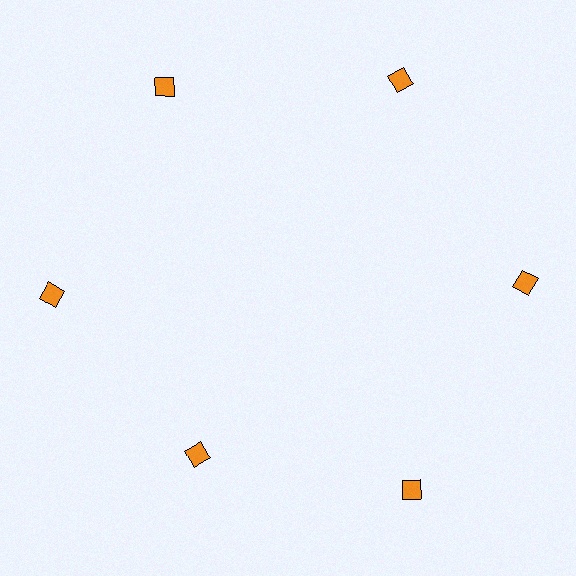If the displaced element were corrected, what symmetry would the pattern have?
It would have 6-fold rotational symmetry — the pattern would map onto itself every 60 degrees.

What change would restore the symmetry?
The symmetry would be restored by moving it outward, back onto the ring so that all 6 squares sit at equal angles and equal distance from the center.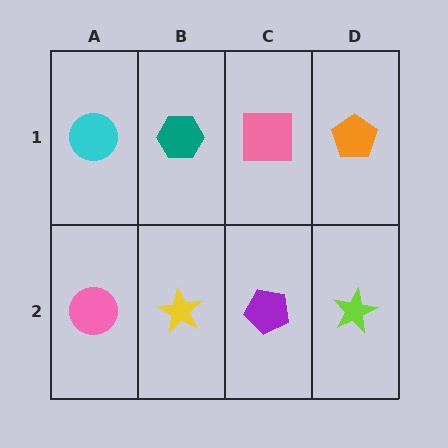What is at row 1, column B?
A teal hexagon.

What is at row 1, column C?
A pink square.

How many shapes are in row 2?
4 shapes.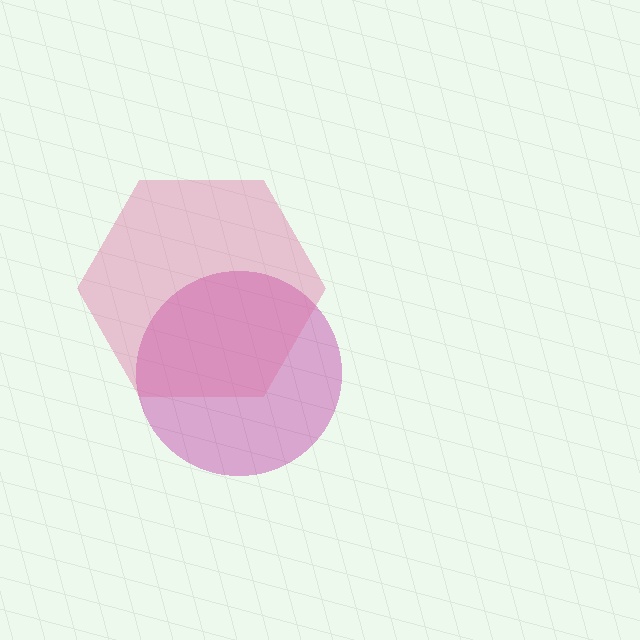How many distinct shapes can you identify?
There are 2 distinct shapes: a magenta circle, a pink hexagon.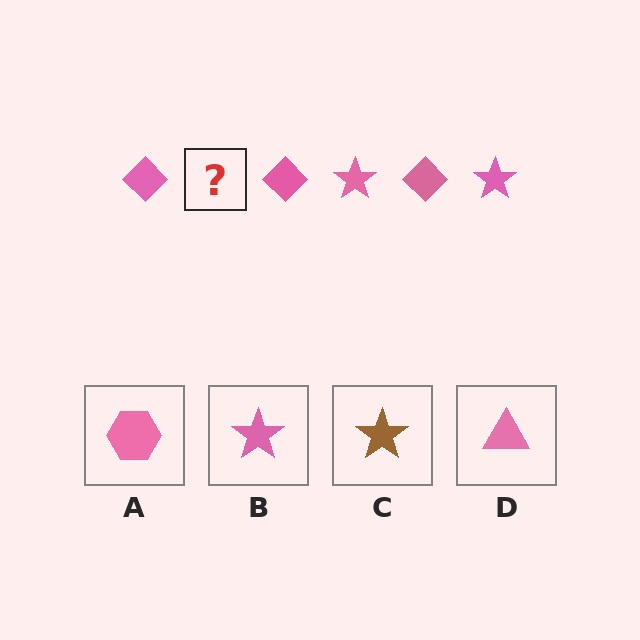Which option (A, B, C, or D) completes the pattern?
B.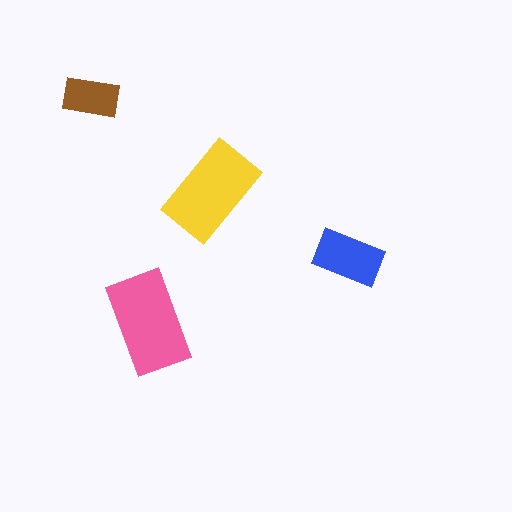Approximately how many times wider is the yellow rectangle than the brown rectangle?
About 1.5 times wider.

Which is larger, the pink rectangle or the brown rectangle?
The pink one.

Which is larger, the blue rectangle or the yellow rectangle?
The yellow one.